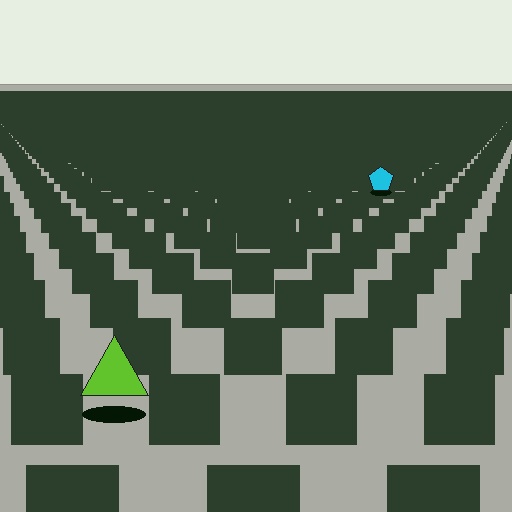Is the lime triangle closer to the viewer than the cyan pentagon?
Yes. The lime triangle is closer — you can tell from the texture gradient: the ground texture is coarser near it.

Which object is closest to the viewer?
The lime triangle is closest. The texture marks near it are larger and more spread out.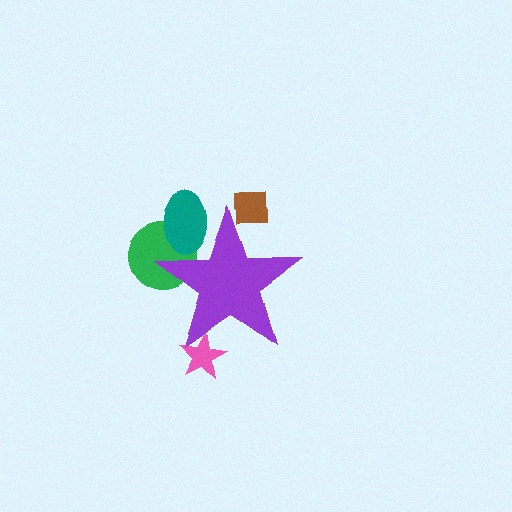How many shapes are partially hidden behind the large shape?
4 shapes are partially hidden.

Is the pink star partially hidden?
Yes, the pink star is partially hidden behind the purple star.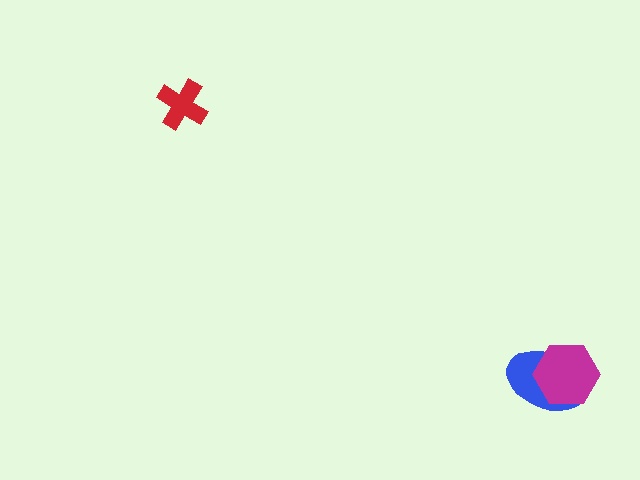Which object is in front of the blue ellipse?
The magenta hexagon is in front of the blue ellipse.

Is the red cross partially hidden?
No, no other shape covers it.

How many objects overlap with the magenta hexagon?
1 object overlaps with the magenta hexagon.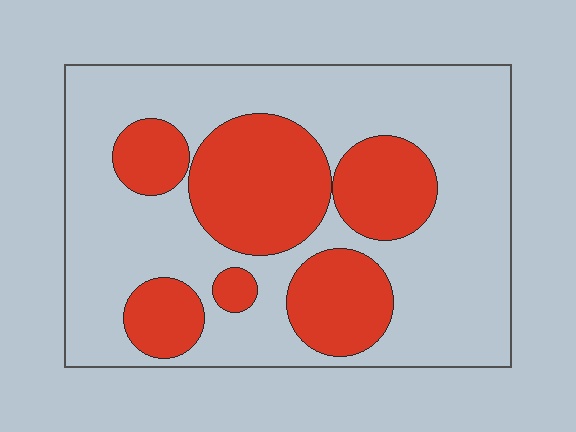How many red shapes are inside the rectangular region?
6.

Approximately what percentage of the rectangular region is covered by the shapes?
Approximately 35%.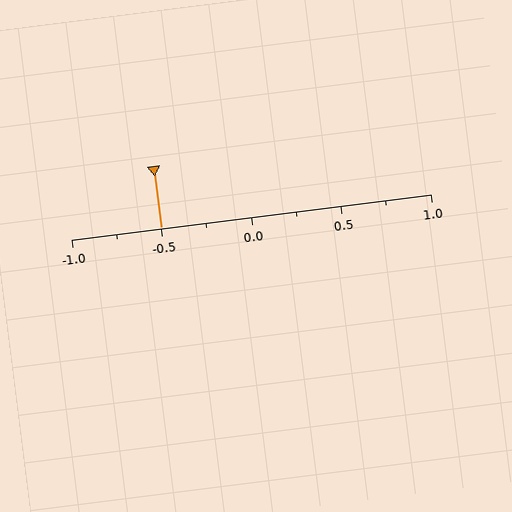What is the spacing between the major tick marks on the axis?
The major ticks are spaced 0.5 apart.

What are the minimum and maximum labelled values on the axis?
The axis runs from -1.0 to 1.0.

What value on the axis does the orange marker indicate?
The marker indicates approximately -0.5.